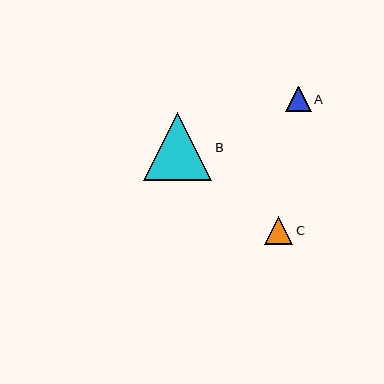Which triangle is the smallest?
Triangle A is the smallest with a size of approximately 26 pixels.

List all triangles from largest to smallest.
From largest to smallest: B, C, A.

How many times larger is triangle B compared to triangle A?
Triangle B is approximately 2.7 times the size of triangle A.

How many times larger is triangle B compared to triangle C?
Triangle B is approximately 2.4 times the size of triangle C.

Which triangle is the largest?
Triangle B is the largest with a size of approximately 68 pixels.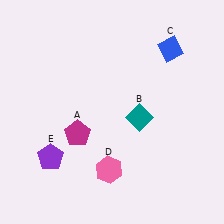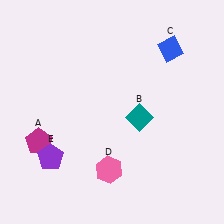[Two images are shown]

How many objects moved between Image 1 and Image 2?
1 object moved between the two images.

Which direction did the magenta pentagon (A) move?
The magenta pentagon (A) moved left.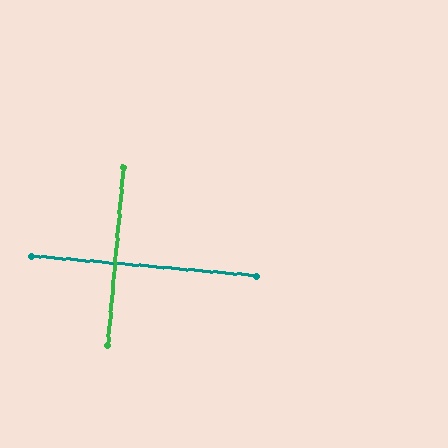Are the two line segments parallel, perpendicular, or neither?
Perpendicular — they meet at approximately 90°.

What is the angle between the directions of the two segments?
Approximately 90 degrees.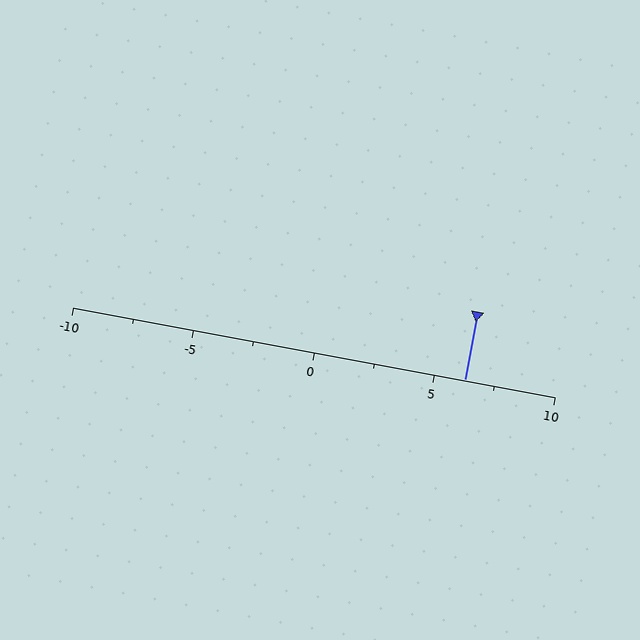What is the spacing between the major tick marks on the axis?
The major ticks are spaced 5 apart.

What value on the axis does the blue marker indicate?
The marker indicates approximately 6.2.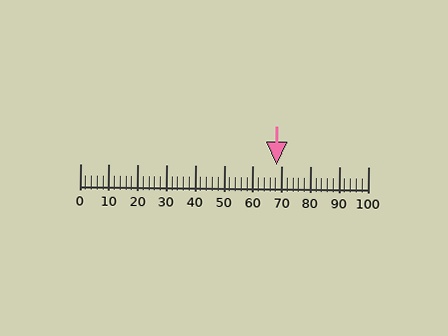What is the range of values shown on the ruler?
The ruler shows values from 0 to 100.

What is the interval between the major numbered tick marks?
The major tick marks are spaced 10 units apart.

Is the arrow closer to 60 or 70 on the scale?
The arrow is closer to 70.